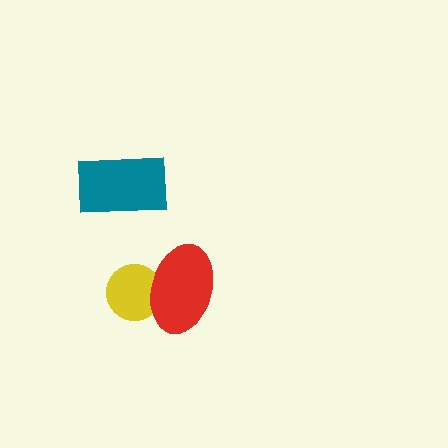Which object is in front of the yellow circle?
The red ellipse is in front of the yellow circle.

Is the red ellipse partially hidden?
No, no other shape covers it.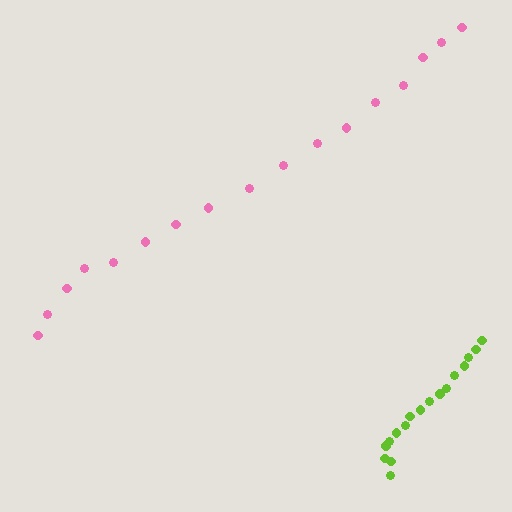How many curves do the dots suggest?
There are 2 distinct paths.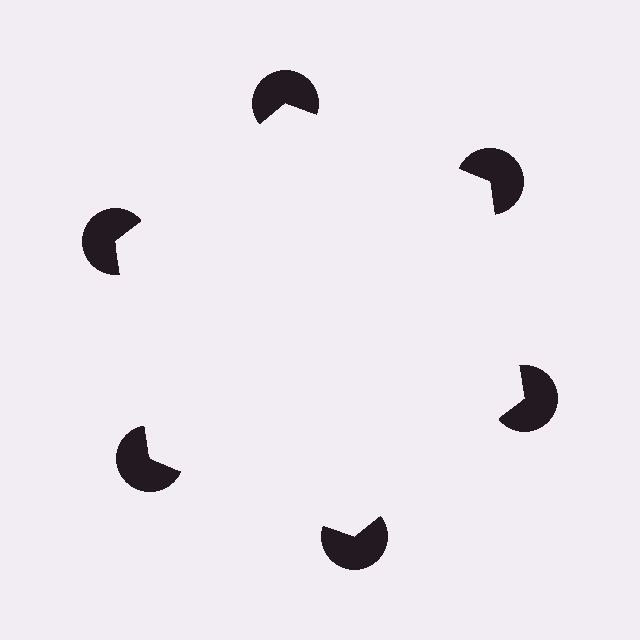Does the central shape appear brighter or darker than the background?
It typically appears slightly brighter than the background, even though no actual brightness change is drawn.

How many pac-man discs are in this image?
There are 6 — one at each vertex of the illusory hexagon.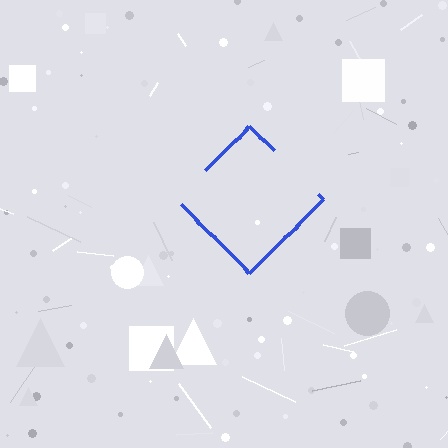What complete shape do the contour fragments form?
The contour fragments form a diamond.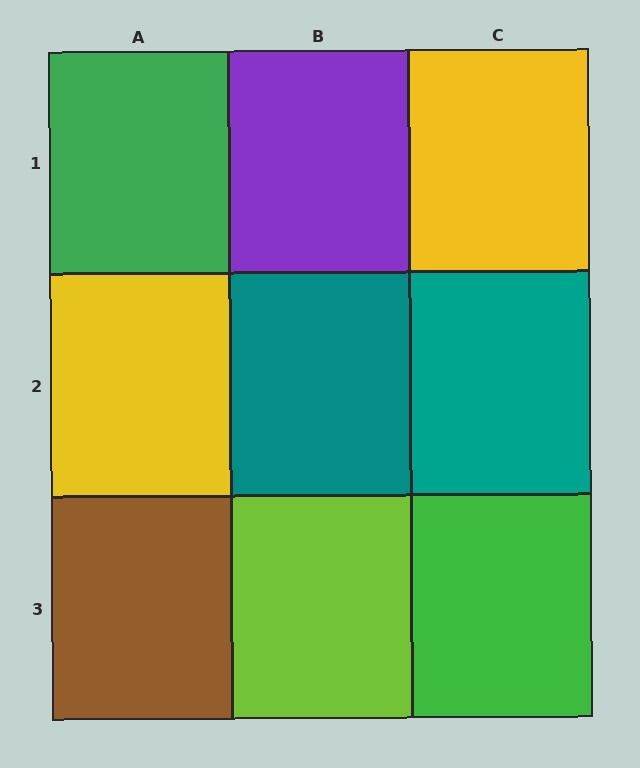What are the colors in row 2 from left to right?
Yellow, teal, teal.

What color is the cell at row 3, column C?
Green.